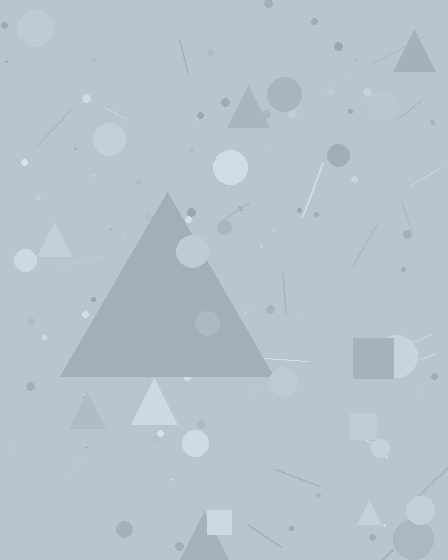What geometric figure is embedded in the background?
A triangle is embedded in the background.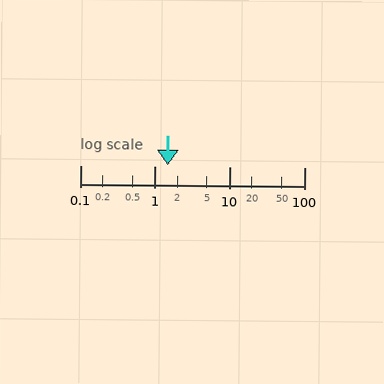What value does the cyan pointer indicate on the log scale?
The pointer indicates approximately 1.5.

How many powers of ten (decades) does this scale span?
The scale spans 3 decades, from 0.1 to 100.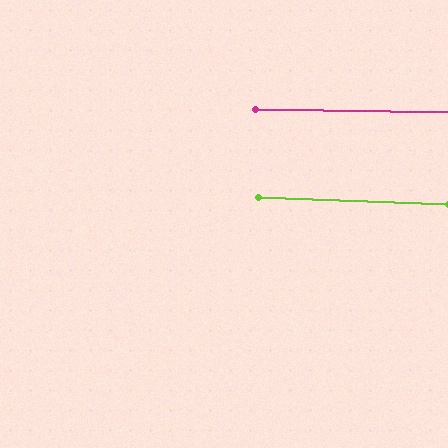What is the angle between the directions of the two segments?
Approximately 1 degree.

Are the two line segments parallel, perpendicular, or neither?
Parallel — their directions differ by only 1.3°.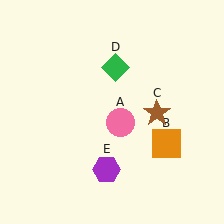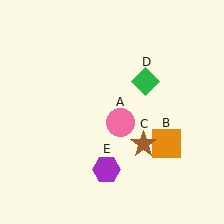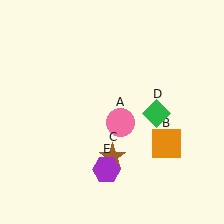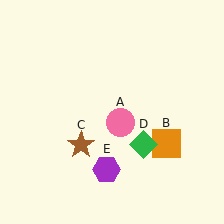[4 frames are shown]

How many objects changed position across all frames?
2 objects changed position: brown star (object C), green diamond (object D).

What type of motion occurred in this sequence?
The brown star (object C), green diamond (object D) rotated clockwise around the center of the scene.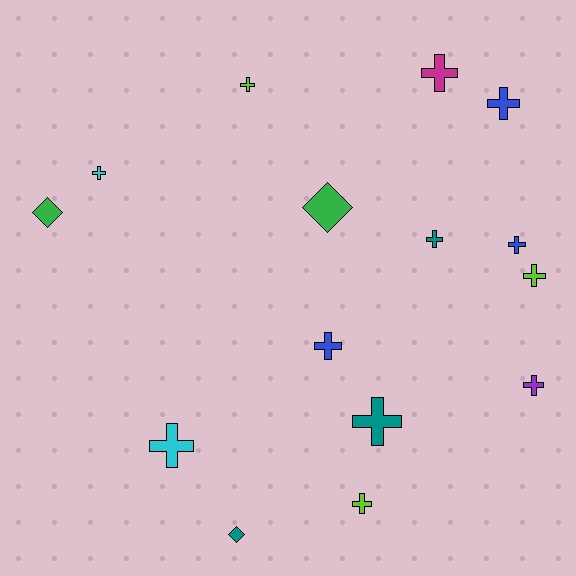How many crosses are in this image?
There are 12 crosses.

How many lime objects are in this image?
There are 3 lime objects.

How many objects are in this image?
There are 15 objects.